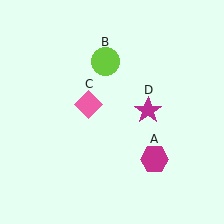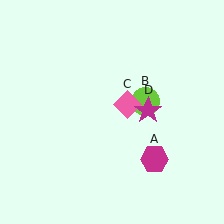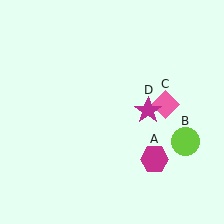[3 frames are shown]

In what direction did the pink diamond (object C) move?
The pink diamond (object C) moved right.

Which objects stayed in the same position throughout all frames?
Magenta hexagon (object A) and magenta star (object D) remained stationary.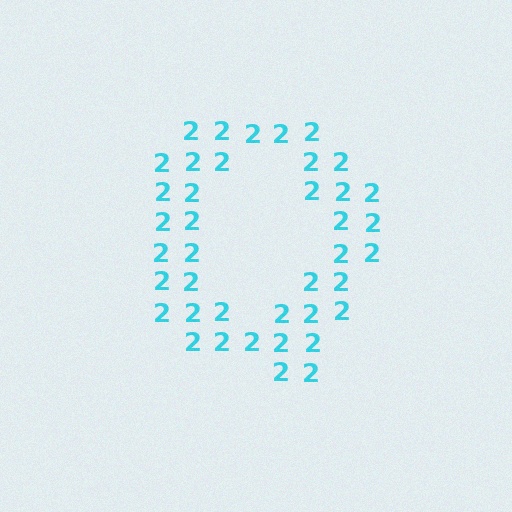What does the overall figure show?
The overall figure shows the letter Q.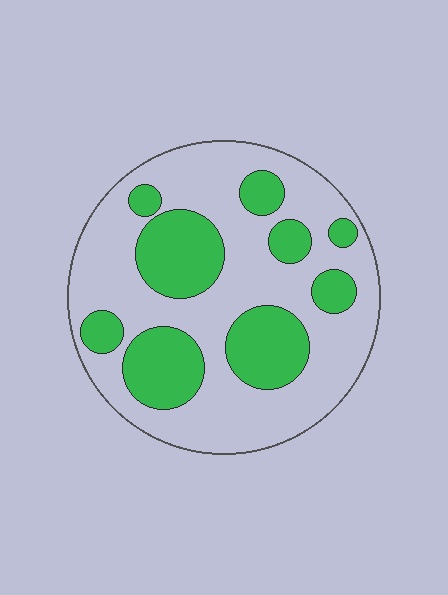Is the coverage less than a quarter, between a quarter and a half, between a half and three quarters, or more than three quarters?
Between a quarter and a half.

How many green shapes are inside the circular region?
9.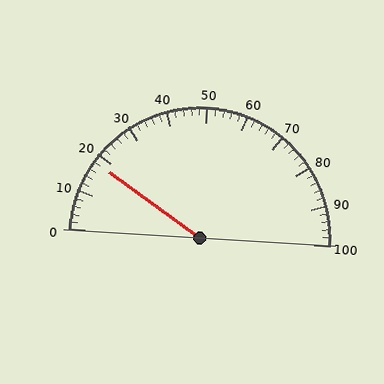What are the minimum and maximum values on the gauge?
The gauge ranges from 0 to 100.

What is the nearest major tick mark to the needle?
The nearest major tick mark is 20.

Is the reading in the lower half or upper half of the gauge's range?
The reading is in the lower half of the range (0 to 100).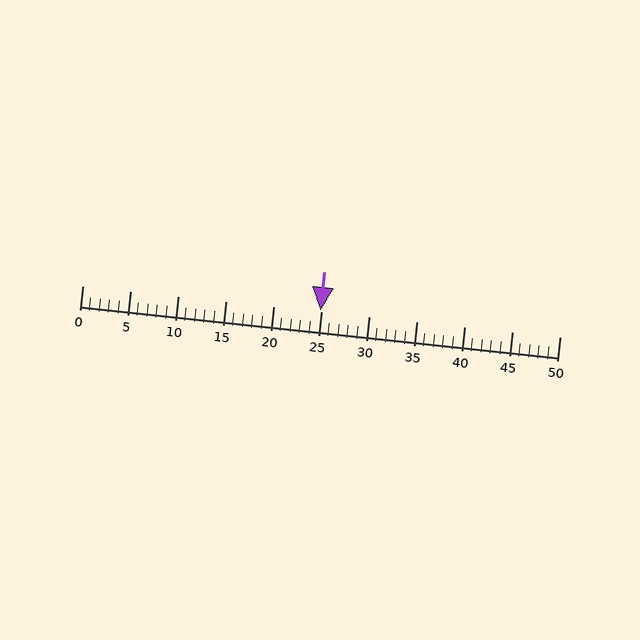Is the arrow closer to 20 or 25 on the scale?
The arrow is closer to 25.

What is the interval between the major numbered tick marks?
The major tick marks are spaced 5 units apart.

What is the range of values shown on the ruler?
The ruler shows values from 0 to 50.